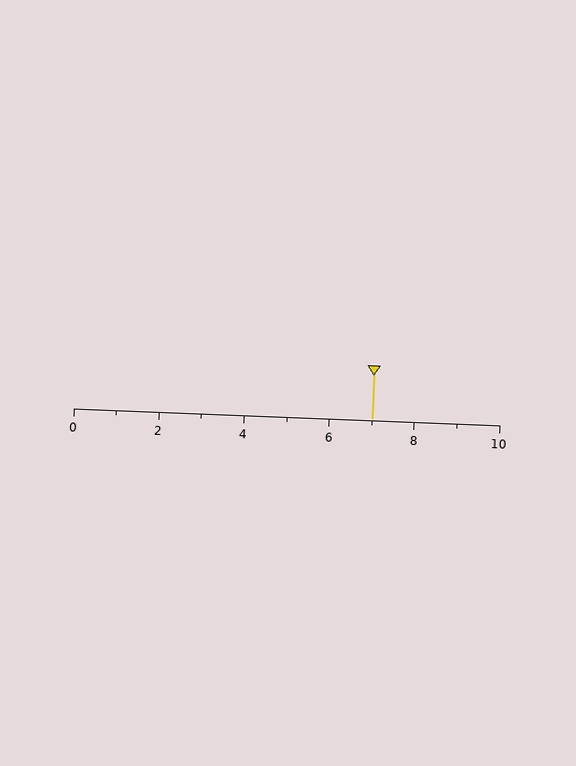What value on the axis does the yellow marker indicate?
The marker indicates approximately 7.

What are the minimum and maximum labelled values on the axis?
The axis runs from 0 to 10.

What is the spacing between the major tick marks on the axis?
The major ticks are spaced 2 apart.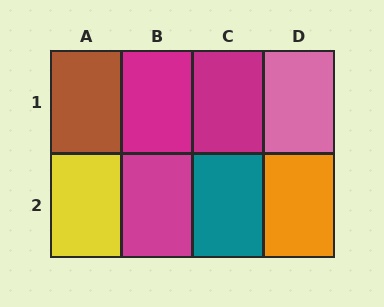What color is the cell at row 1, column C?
Magenta.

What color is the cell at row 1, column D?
Pink.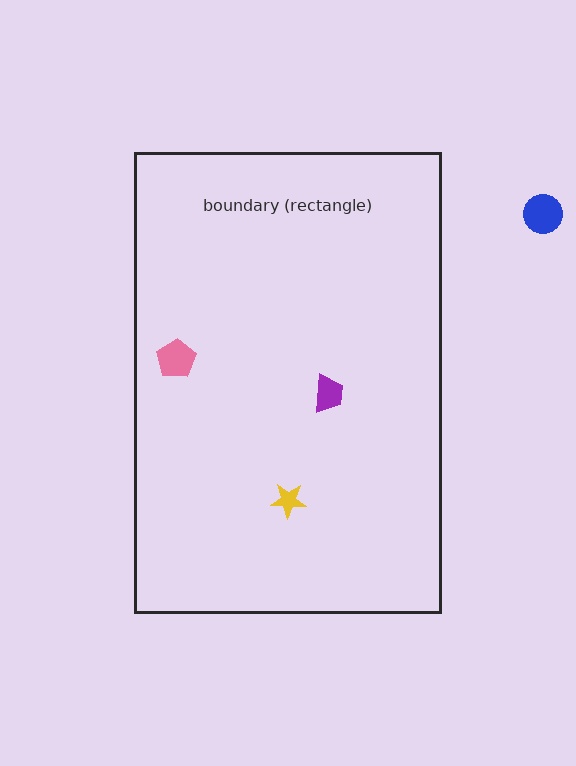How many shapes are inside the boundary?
3 inside, 1 outside.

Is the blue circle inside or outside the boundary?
Outside.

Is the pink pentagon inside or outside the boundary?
Inside.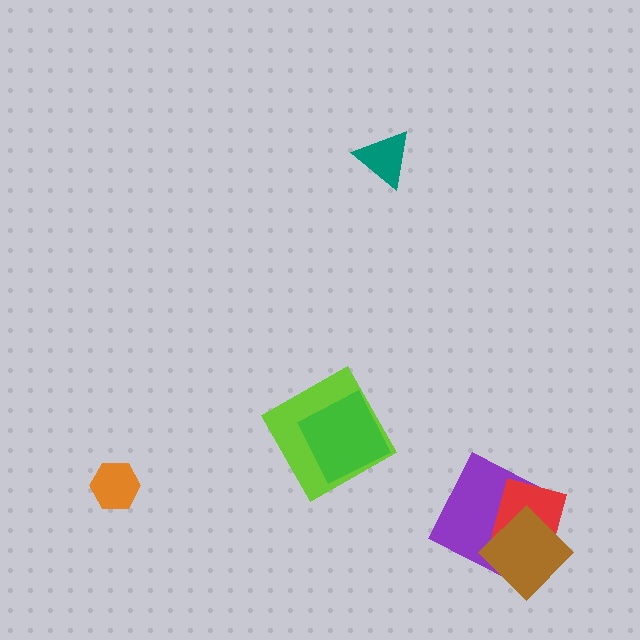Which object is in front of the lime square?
The green square is in front of the lime square.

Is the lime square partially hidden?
Yes, it is partially covered by another shape.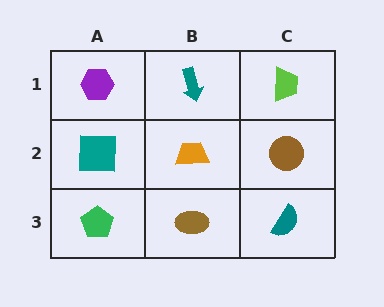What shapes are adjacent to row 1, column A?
A teal square (row 2, column A), a teal arrow (row 1, column B).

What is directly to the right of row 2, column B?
A brown circle.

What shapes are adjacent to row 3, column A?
A teal square (row 2, column A), a brown ellipse (row 3, column B).